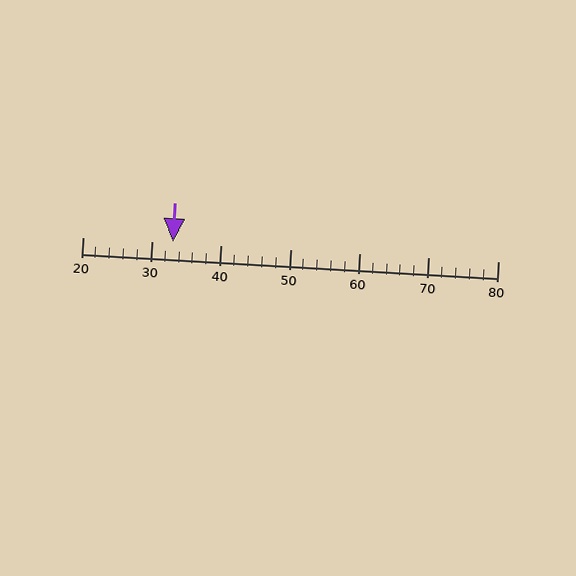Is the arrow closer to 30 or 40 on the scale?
The arrow is closer to 30.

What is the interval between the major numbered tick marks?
The major tick marks are spaced 10 units apart.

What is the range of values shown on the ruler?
The ruler shows values from 20 to 80.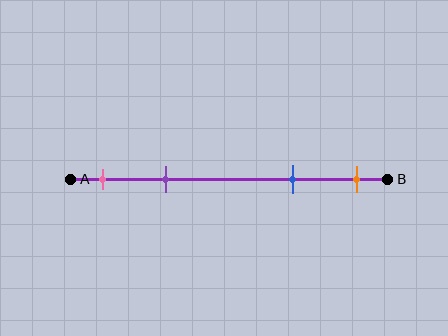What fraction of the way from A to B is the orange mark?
The orange mark is approximately 90% (0.9) of the way from A to B.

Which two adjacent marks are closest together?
The pink and purple marks are the closest adjacent pair.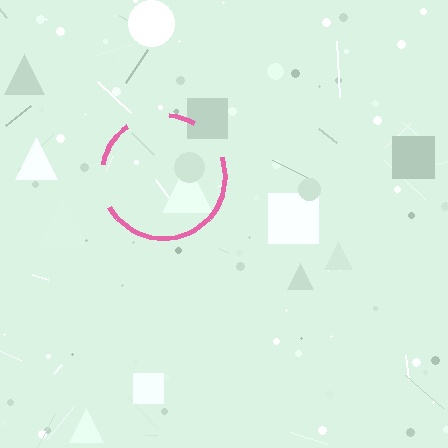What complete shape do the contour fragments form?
The contour fragments form a circle.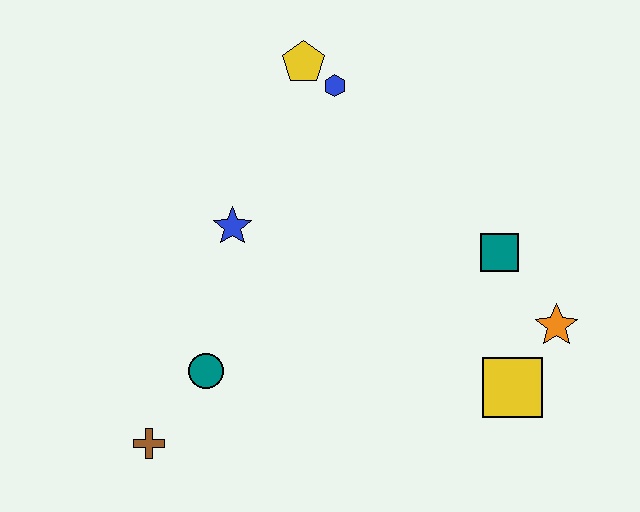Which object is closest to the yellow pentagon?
The blue hexagon is closest to the yellow pentagon.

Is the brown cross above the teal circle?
No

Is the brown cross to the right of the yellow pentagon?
No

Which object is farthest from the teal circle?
The orange star is farthest from the teal circle.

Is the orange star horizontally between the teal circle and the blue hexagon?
No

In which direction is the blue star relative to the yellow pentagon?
The blue star is below the yellow pentagon.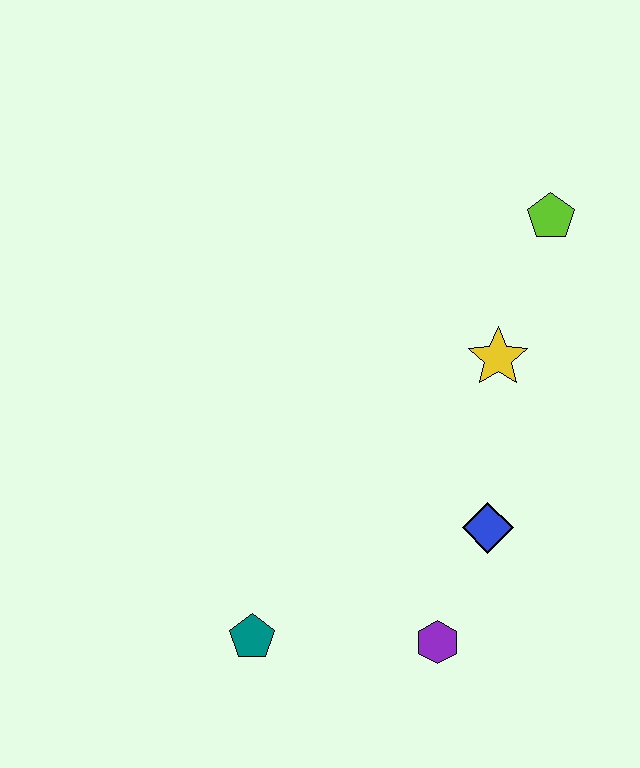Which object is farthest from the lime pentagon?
The teal pentagon is farthest from the lime pentagon.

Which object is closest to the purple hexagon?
The blue diamond is closest to the purple hexagon.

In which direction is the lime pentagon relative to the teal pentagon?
The lime pentagon is above the teal pentagon.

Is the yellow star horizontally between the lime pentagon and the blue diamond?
Yes